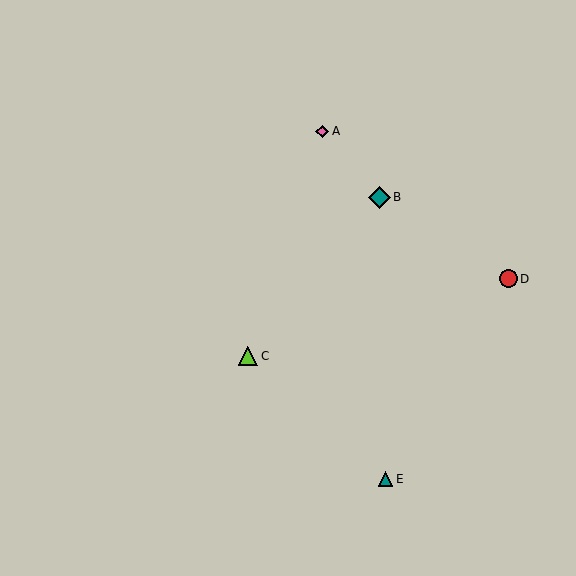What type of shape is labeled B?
Shape B is a teal diamond.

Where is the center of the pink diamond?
The center of the pink diamond is at (322, 131).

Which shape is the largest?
The teal diamond (labeled B) is the largest.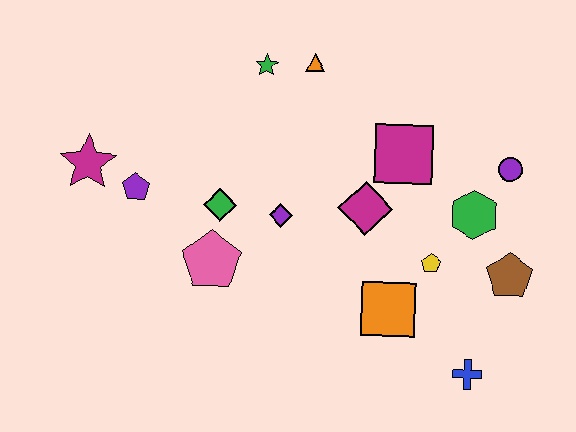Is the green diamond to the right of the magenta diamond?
No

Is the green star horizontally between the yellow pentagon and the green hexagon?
No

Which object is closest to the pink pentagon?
The green diamond is closest to the pink pentagon.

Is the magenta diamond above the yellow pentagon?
Yes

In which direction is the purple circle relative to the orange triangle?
The purple circle is to the right of the orange triangle.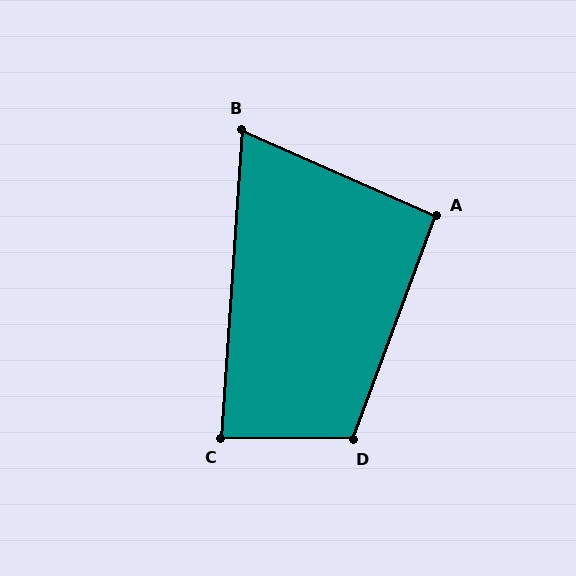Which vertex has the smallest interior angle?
B, at approximately 70 degrees.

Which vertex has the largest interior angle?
D, at approximately 110 degrees.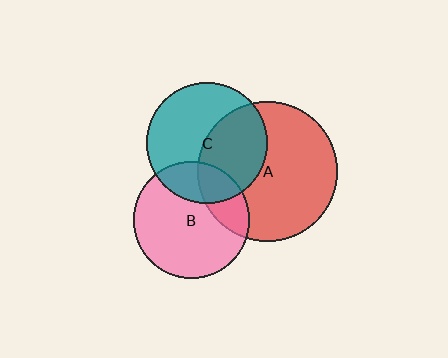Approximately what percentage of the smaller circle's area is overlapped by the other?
Approximately 20%.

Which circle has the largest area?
Circle A (red).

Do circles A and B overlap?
Yes.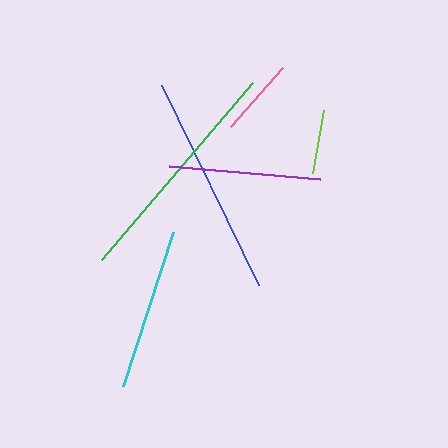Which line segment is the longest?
The green line is the longest at approximately 233 pixels.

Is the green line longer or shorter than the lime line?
The green line is longer than the lime line.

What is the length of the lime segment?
The lime segment is approximately 64 pixels long.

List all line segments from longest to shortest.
From longest to shortest: green, blue, cyan, purple, pink, lime.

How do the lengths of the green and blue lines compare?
The green and blue lines are approximately the same length.